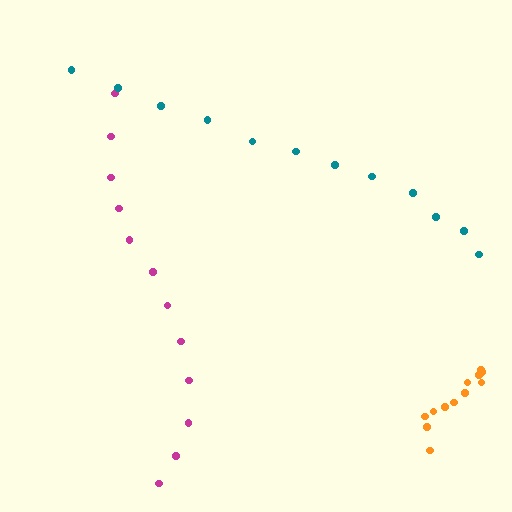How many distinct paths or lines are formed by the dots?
There are 3 distinct paths.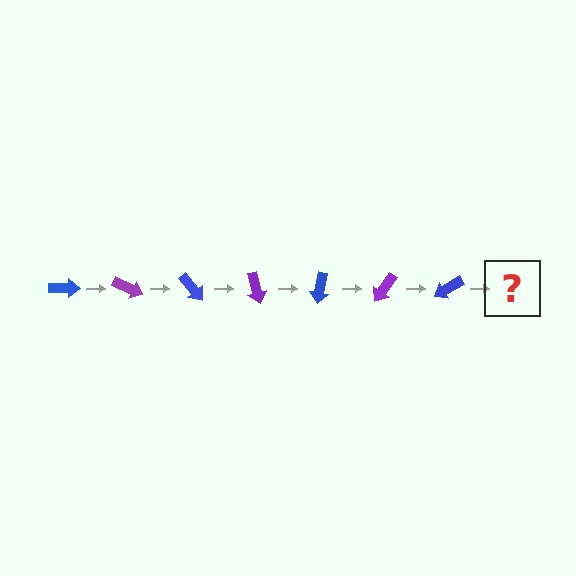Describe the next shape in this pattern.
It should be a purple arrow, rotated 175 degrees from the start.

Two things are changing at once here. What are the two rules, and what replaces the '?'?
The two rules are that it rotates 25 degrees each step and the color cycles through blue and purple. The '?' should be a purple arrow, rotated 175 degrees from the start.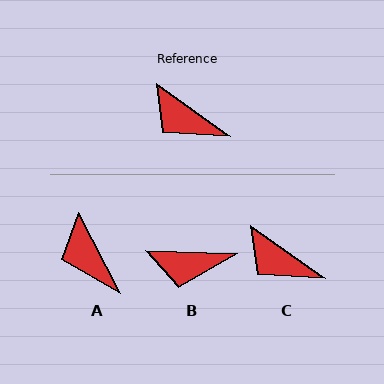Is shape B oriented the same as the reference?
No, it is off by about 34 degrees.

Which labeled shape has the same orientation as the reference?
C.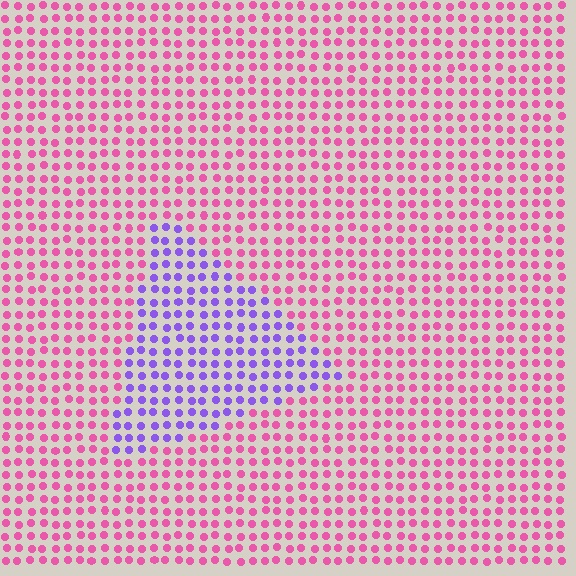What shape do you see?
I see a triangle.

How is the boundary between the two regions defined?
The boundary is defined purely by a slight shift in hue (about 64 degrees). Spacing, size, and orientation are identical on both sides.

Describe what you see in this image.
The image is filled with small pink elements in a uniform arrangement. A triangle-shaped region is visible where the elements are tinted to a slightly different hue, forming a subtle color boundary.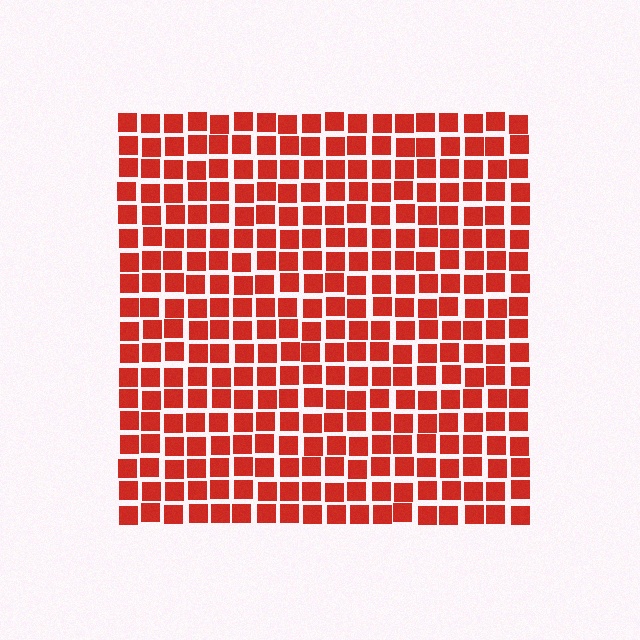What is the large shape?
The large shape is a square.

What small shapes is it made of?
It is made of small squares.